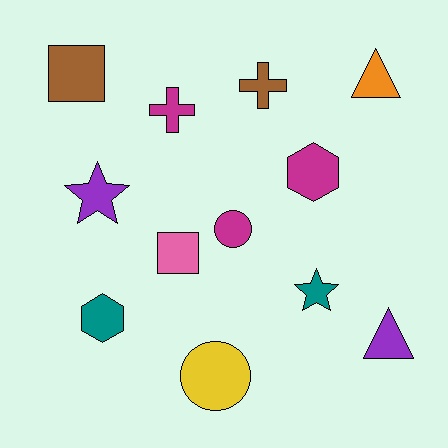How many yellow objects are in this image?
There is 1 yellow object.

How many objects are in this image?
There are 12 objects.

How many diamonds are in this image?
There are no diamonds.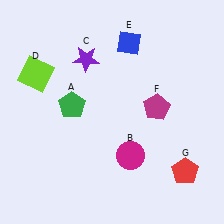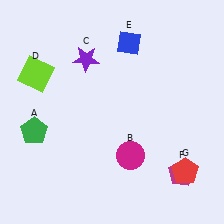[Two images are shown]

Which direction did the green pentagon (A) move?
The green pentagon (A) moved left.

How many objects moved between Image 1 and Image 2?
2 objects moved between the two images.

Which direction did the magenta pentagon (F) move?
The magenta pentagon (F) moved down.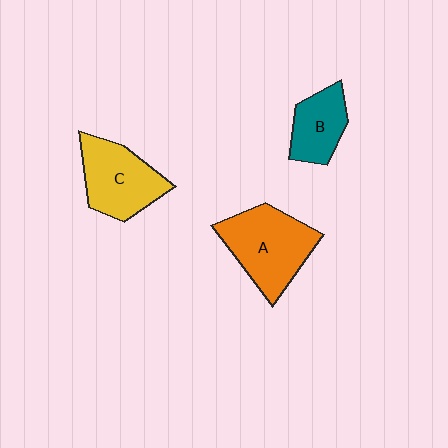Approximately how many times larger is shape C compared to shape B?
Approximately 1.5 times.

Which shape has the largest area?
Shape A (orange).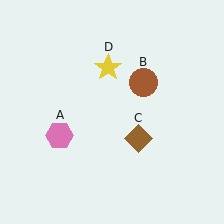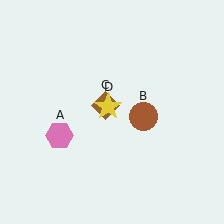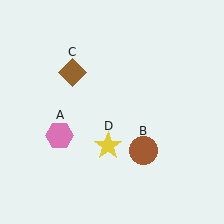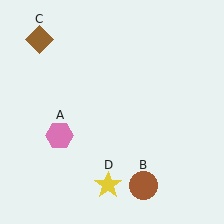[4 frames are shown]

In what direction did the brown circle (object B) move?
The brown circle (object B) moved down.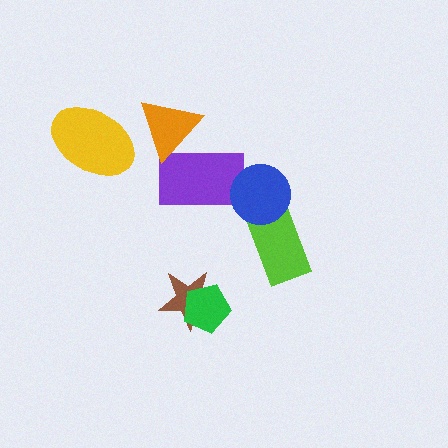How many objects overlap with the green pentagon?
1 object overlaps with the green pentagon.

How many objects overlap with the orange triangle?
1 object overlaps with the orange triangle.